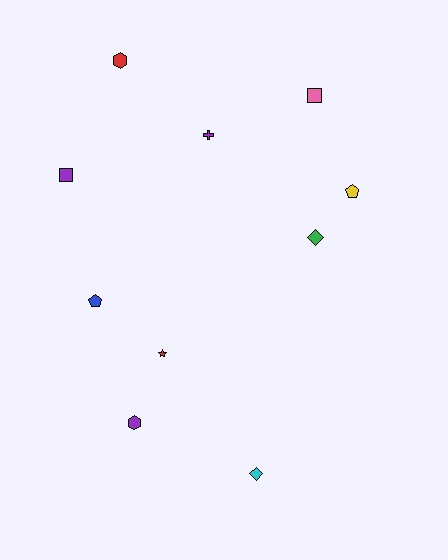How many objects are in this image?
There are 10 objects.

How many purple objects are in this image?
There are 3 purple objects.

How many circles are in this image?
There are no circles.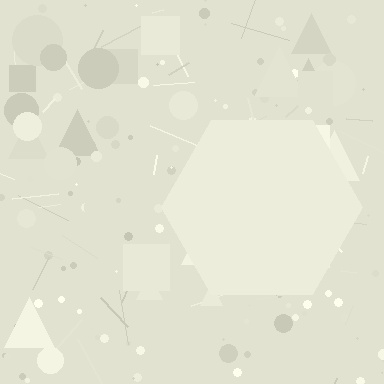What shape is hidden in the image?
A hexagon is hidden in the image.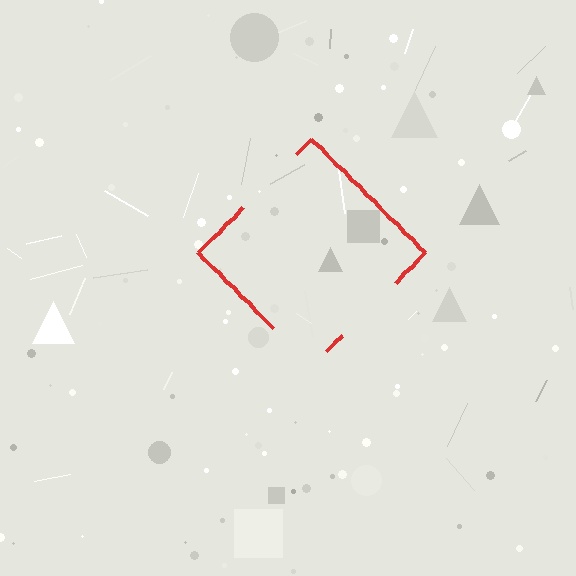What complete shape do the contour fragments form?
The contour fragments form a diamond.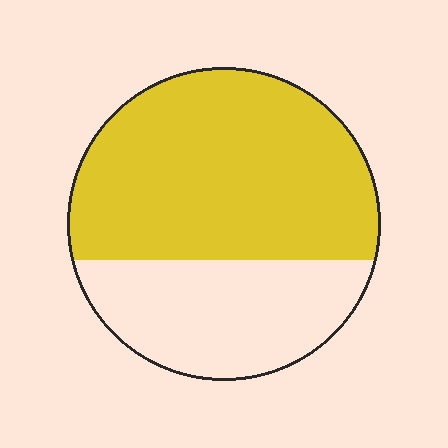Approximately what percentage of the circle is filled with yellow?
Approximately 65%.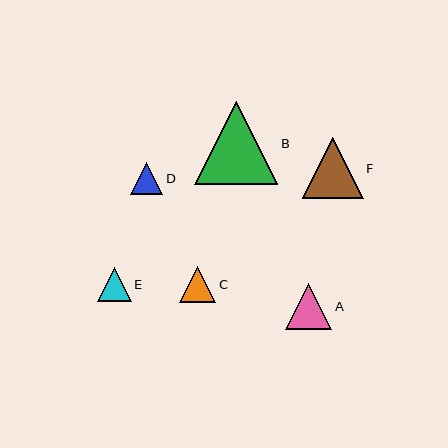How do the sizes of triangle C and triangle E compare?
Triangle C and triangle E are approximately the same size.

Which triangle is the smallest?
Triangle D is the smallest with a size of approximately 32 pixels.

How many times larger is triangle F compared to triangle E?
Triangle F is approximately 1.8 times the size of triangle E.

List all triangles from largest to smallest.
From largest to smallest: B, F, A, C, E, D.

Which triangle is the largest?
Triangle B is the largest with a size of approximately 83 pixels.